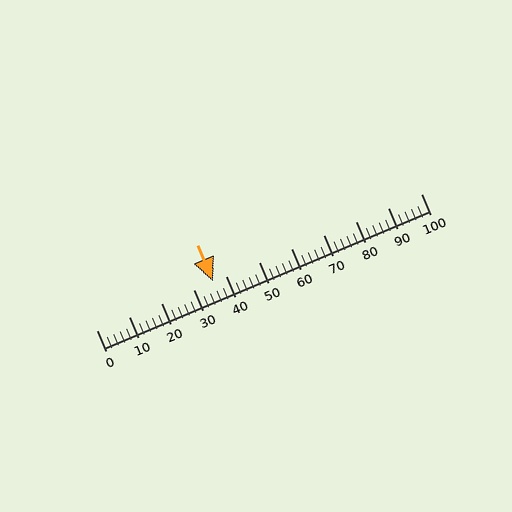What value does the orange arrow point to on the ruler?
The orange arrow points to approximately 36.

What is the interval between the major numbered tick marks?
The major tick marks are spaced 10 units apart.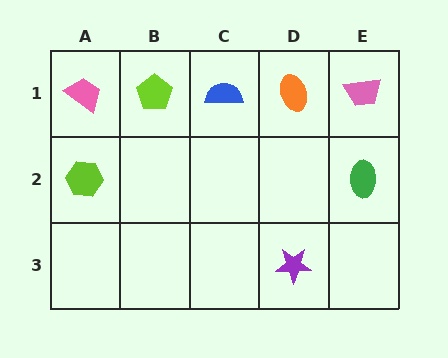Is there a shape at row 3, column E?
No, that cell is empty.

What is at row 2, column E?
A green ellipse.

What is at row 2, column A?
A lime hexagon.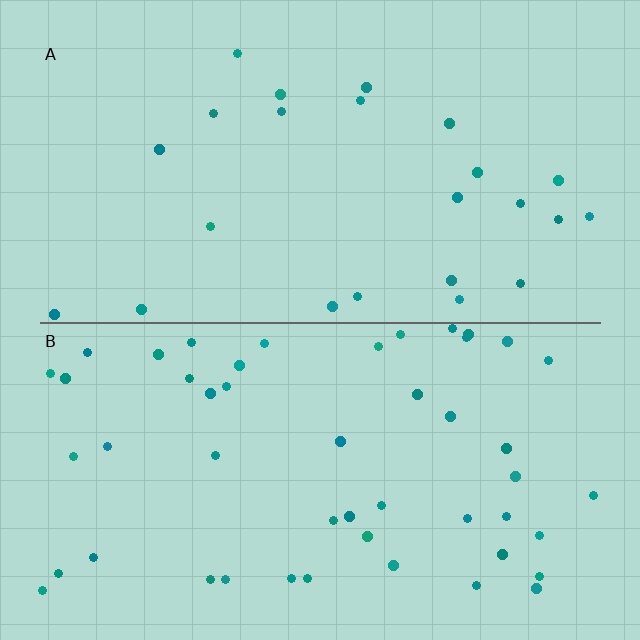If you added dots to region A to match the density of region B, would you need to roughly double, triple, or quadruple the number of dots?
Approximately double.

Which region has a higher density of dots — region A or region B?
B (the bottom).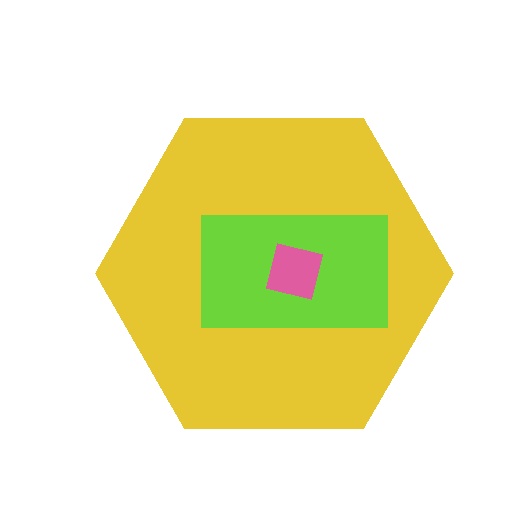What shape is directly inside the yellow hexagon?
The lime rectangle.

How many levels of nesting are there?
3.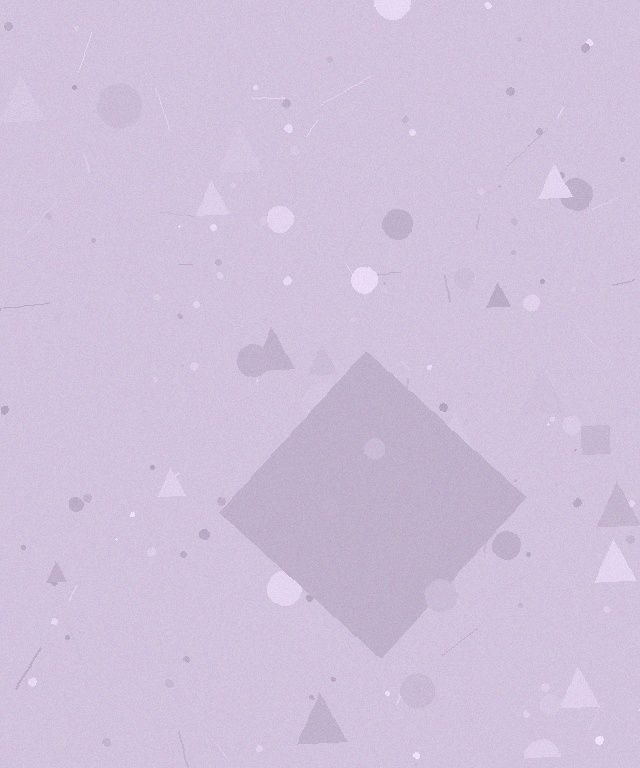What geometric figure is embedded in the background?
A diamond is embedded in the background.